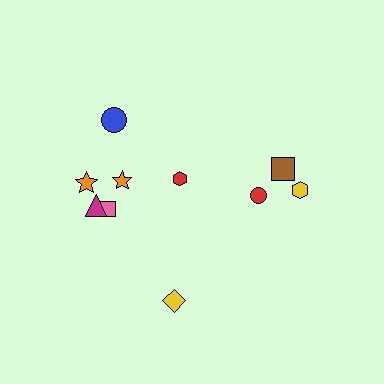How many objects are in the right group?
There are 3 objects.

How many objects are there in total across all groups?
There are 10 objects.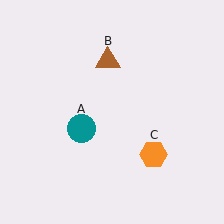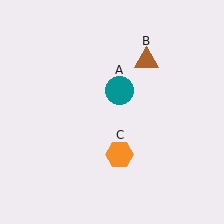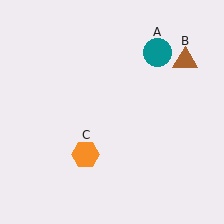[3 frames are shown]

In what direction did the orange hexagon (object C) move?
The orange hexagon (object C) moved left.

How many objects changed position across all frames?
3 objects changed position: teal circle (object A), brown triangle (object B), orange hexagon (object C).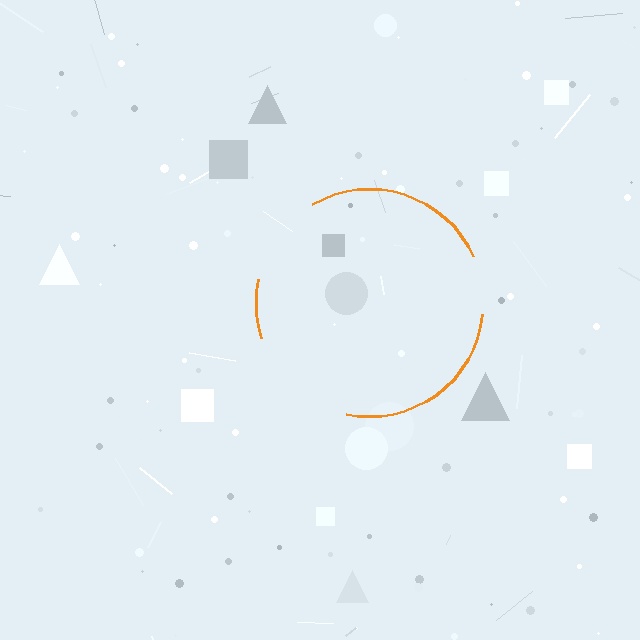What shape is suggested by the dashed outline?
The dashed outline suggests a circle.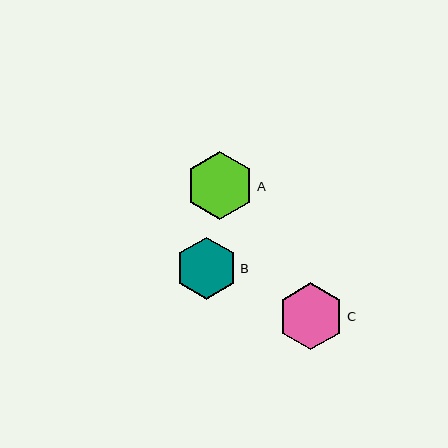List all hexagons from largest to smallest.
From largest to smallest: A, C, B.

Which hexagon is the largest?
Hexagon A is the largest with a size of approximately 68 pixels.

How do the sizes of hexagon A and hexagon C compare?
Hexagon A and hexagon C are approximately the same size.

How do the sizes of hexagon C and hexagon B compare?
Hexagon C and hexagon B are approximately the same size.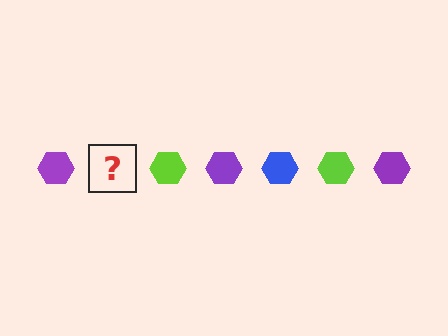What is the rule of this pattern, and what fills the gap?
The rule is that the pattern cycles through purple, blue, lime hexagons. The gap should be filled with a blue hexagon.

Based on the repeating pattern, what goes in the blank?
The blank should be a blue hexagon.